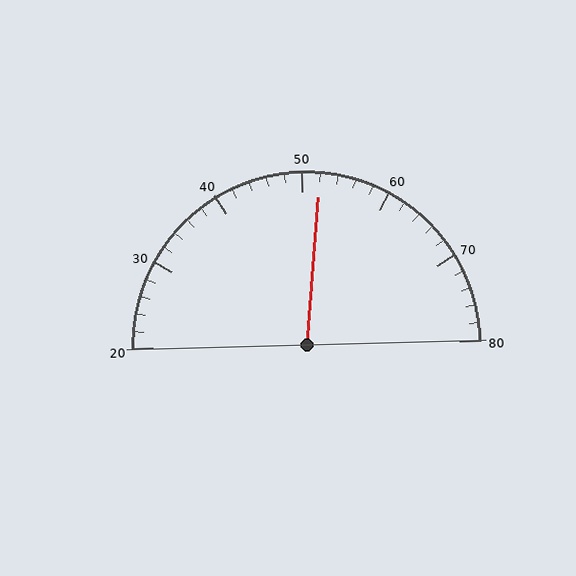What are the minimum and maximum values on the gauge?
The gauge ranges from 20 to 80.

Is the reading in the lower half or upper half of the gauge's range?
The reading is in the upper half of the range (20 to 80).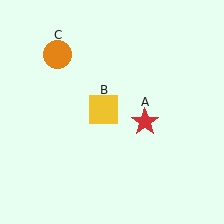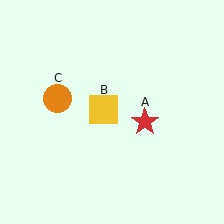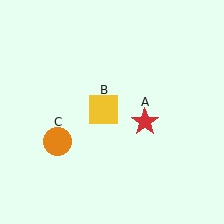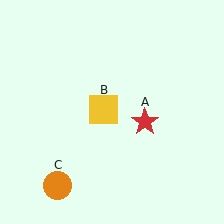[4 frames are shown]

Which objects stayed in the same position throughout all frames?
Red star (object A) and yellow square (object B) remained stationary.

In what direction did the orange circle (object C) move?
The orange circle (object C) moved down.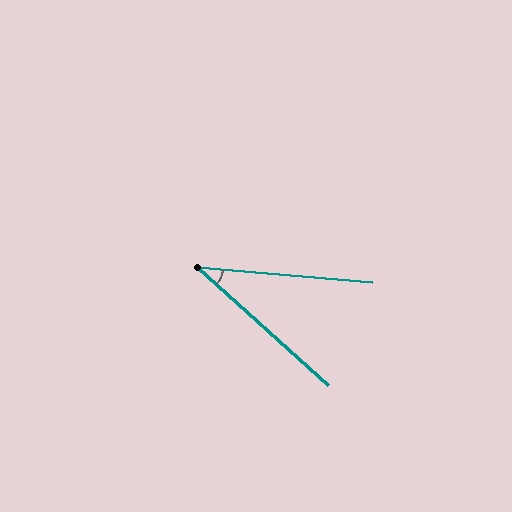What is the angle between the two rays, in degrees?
Approximately 37 degrees.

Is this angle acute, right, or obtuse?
It is acute.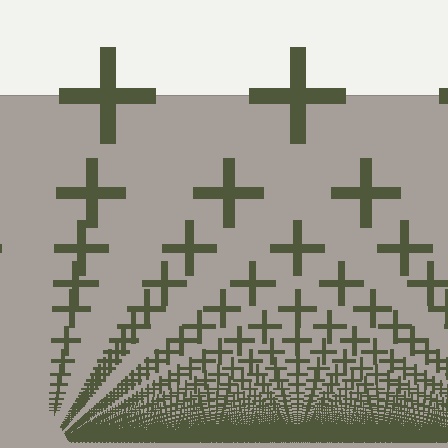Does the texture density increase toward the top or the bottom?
Density increases toward the bottom.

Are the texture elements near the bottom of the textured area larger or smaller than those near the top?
Smaller. The gradient is inverted — elements near the bottom are smaller and denser.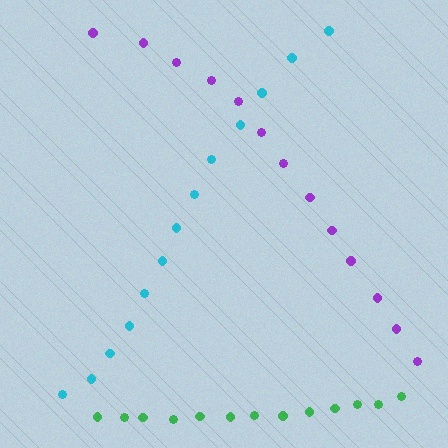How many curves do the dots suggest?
There are 3 distinct paths.